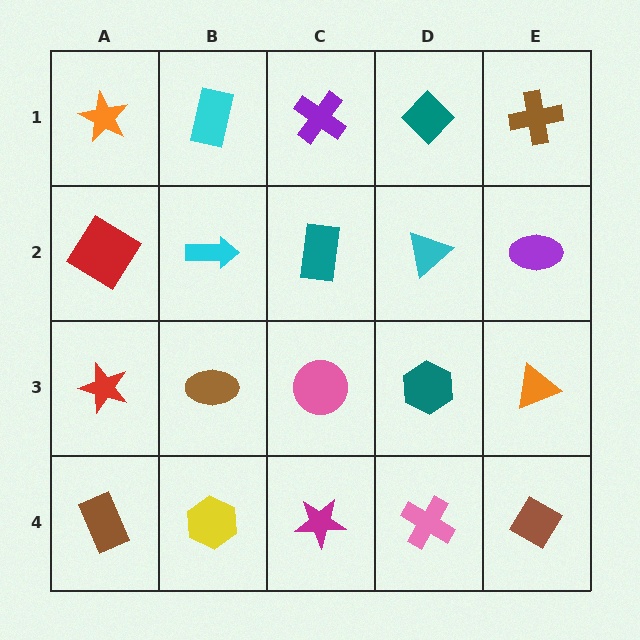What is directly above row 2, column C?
A purple cross.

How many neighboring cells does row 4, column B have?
3.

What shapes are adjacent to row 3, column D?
A cyan triangle (row 2, column D), a pink cross (row 4, column D), a pink circle (row 3, column C), an orange triangle (row 3, column E).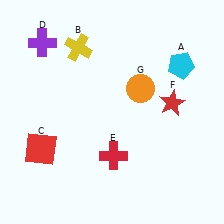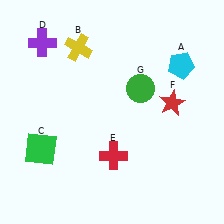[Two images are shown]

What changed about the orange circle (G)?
In Image 1, G is orange. In Image 2, it changed to green.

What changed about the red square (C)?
In Image 1, C is red. In Image 2, it changed to green.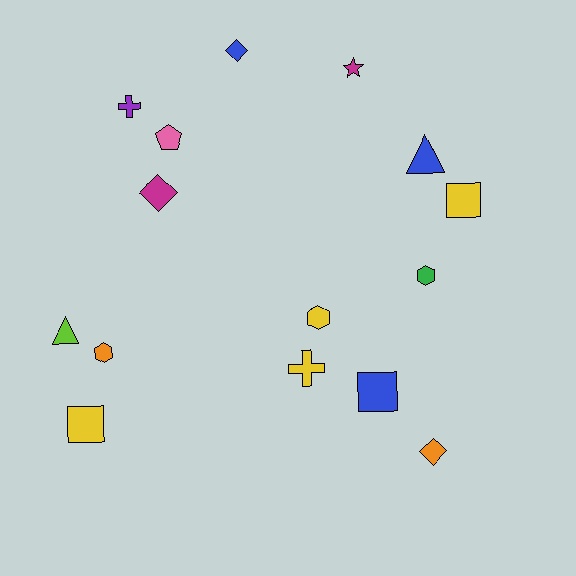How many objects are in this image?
There are 15 objects.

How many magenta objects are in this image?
There are 2 magenta objects.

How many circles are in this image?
There are no circles.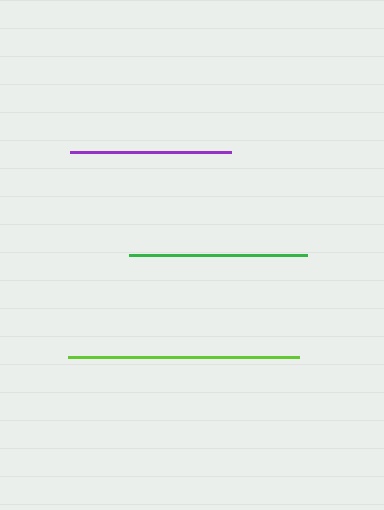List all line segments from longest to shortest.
From longest to shortest: lime, green, purple.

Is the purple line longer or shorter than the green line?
The green line is longer than the purple line.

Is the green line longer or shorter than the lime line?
The lime line is longer than the green line.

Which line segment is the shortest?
The purple line is the shortest at approximately 161 pixels.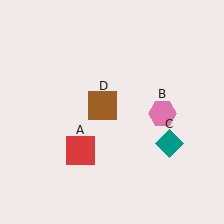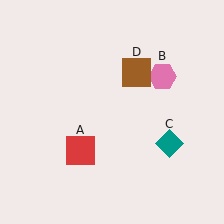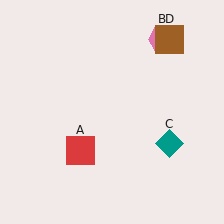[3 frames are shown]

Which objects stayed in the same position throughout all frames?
Red square (object A) and teal diamond (object C) remained stationary.